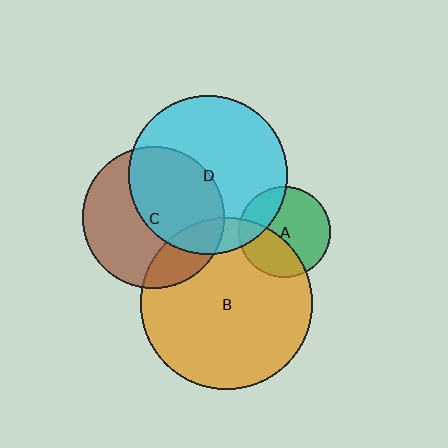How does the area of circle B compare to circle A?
Approximately 3.6 times.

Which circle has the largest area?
Circle B (orange).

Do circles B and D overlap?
Yes.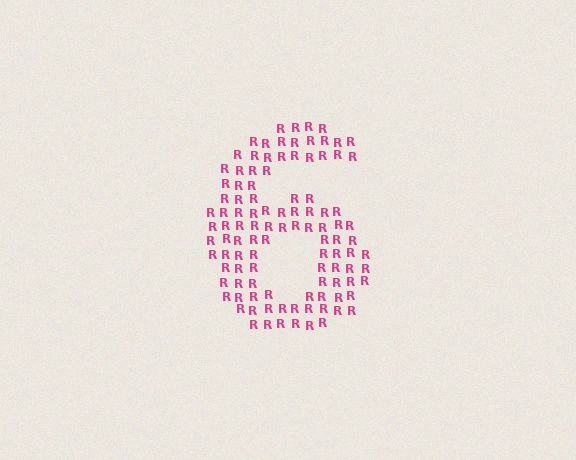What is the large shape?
The large shape is the digit 6.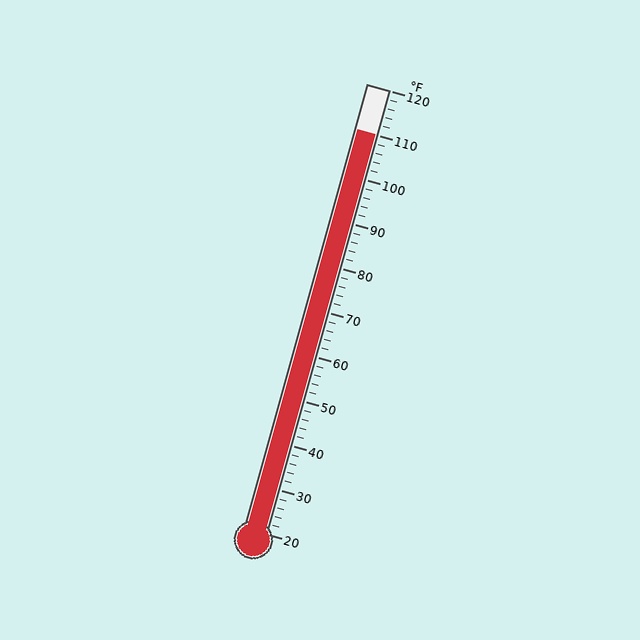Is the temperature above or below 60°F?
The temperature is above 60°F.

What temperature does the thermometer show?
The thermometer shows approximately 110°F.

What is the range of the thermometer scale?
The thermometer scale ranges from 20°F to 120°F.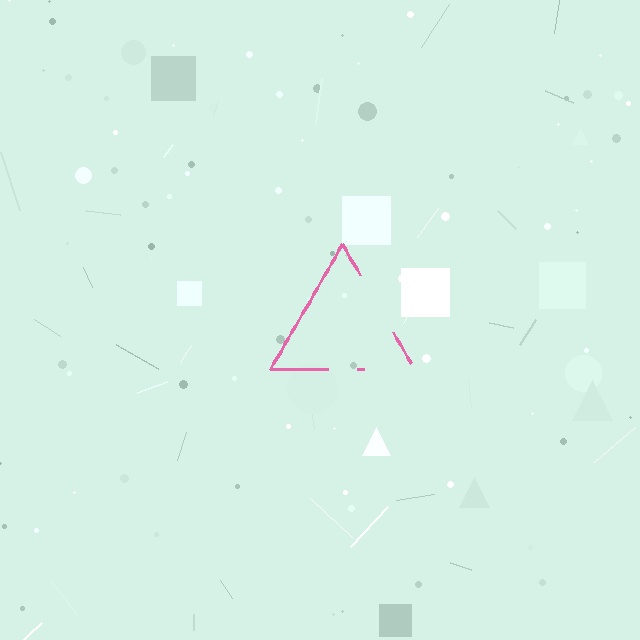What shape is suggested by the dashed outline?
The dashed outline suggests a triangle.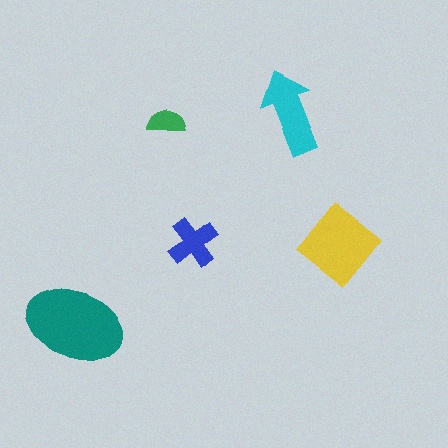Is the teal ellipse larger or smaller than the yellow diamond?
Larger.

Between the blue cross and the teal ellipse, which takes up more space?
The teal ellipse.